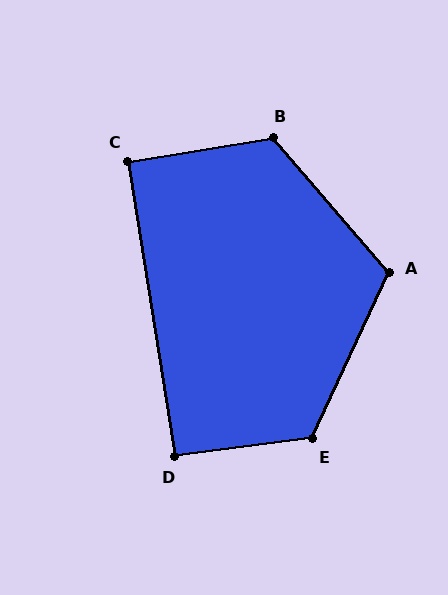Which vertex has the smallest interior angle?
C, at approximately 90 degrees.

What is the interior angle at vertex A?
Approximately 115 degrees (obtuse).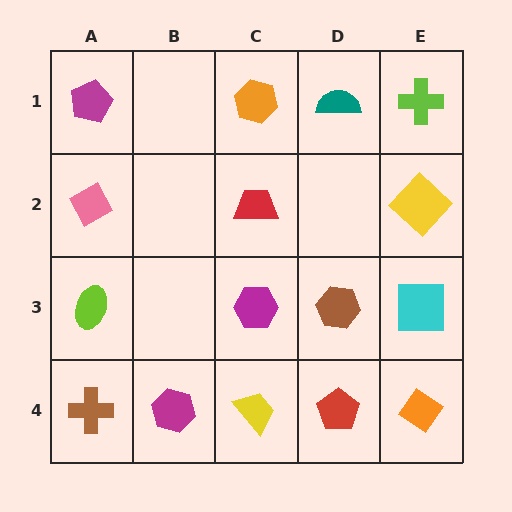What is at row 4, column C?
A yellow trapezoid.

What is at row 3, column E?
A cyan square.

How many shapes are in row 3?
4 shapes.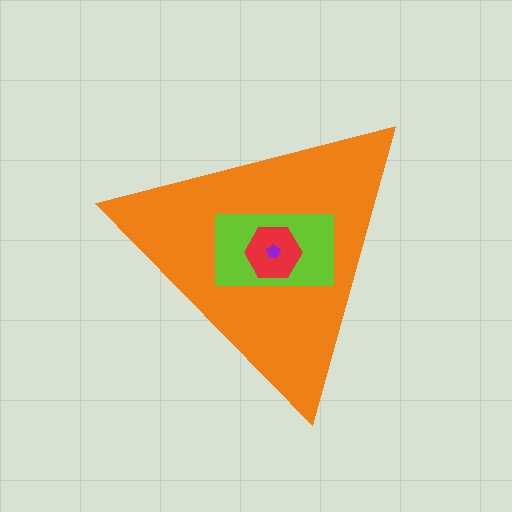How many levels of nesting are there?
4.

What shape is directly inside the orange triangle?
The lime rectangle.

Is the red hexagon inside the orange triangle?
Yes.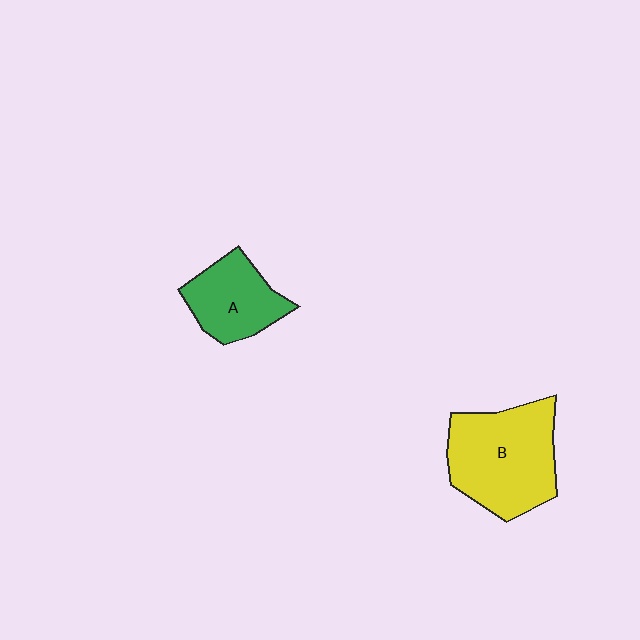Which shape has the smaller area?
Shape A (green).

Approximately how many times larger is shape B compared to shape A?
Approximately 1.6 times.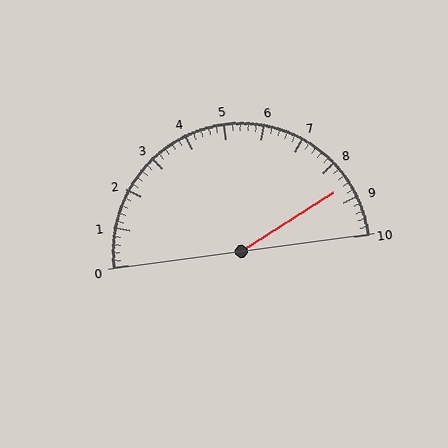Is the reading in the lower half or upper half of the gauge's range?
The reading is in the upper half of the range (0 to 10).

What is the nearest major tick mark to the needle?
The nearest major tick mark is 9.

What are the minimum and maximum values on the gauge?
The gauge ranges from 0 to 10.